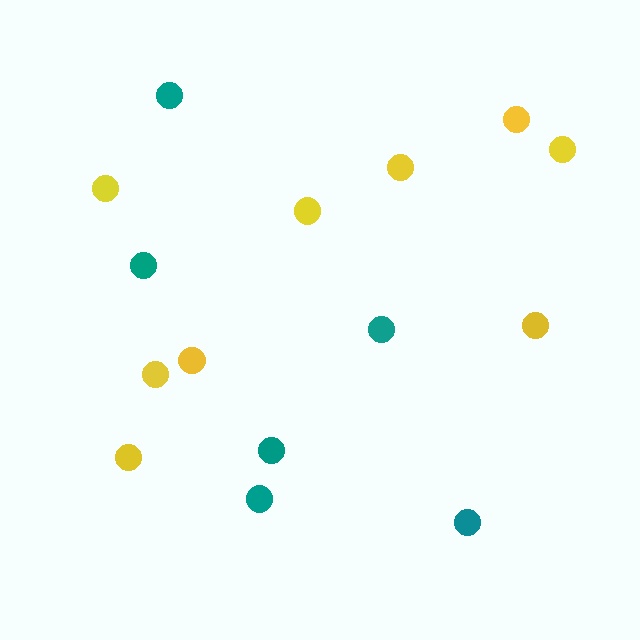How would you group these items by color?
There are 2 groups: one group of teal circles (6) and one group of yellow circles (9).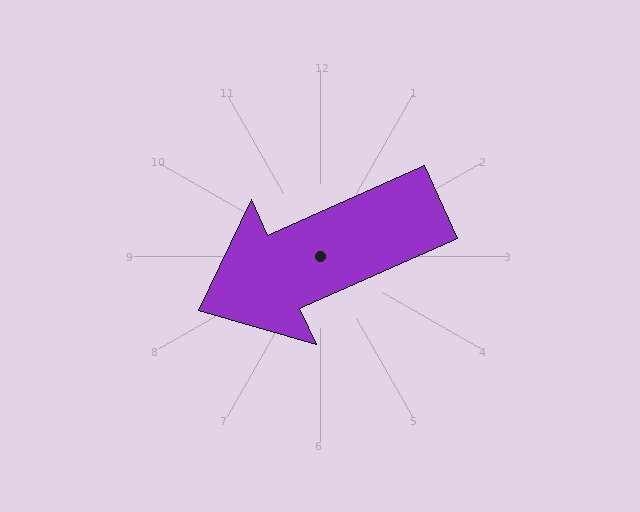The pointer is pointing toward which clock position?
Roughly 8 o'clock.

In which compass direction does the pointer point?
Southwest.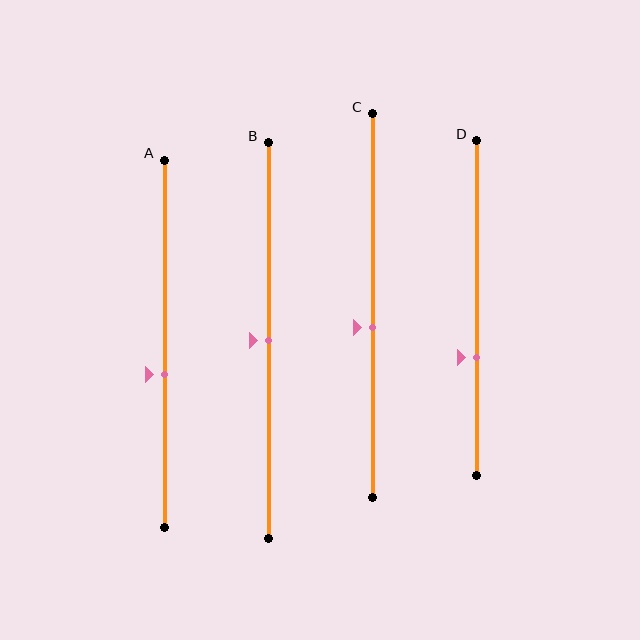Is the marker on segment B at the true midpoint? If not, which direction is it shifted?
Yes, the marker on segment B is at the true midpoint.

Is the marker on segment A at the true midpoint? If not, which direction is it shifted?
No, the marker on segment A is shifted downward by about 8% of the segment length.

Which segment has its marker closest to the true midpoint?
Segment B has its marker closest to the true midpoint.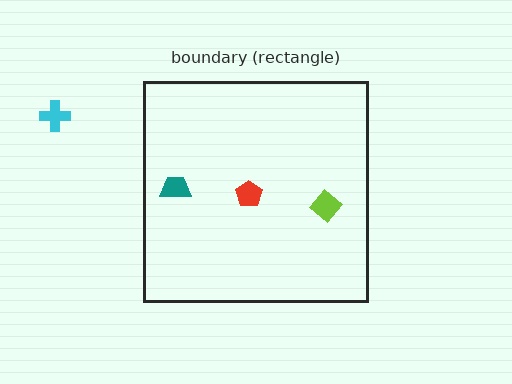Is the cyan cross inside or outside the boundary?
Outside.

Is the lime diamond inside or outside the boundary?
Inside.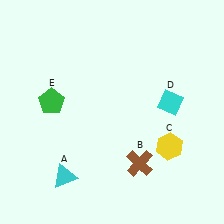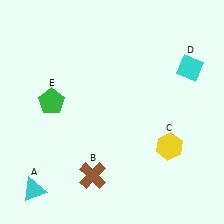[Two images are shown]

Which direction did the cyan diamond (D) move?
The cyan diamond (D) moved up.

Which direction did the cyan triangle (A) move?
The cyan triangle (A) moved left.